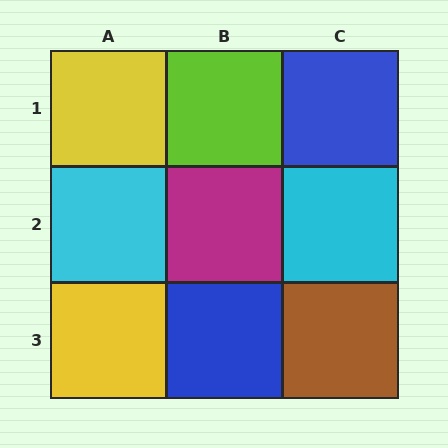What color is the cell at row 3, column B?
Blue.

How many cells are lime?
1 cell is lime.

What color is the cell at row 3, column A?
Yellow.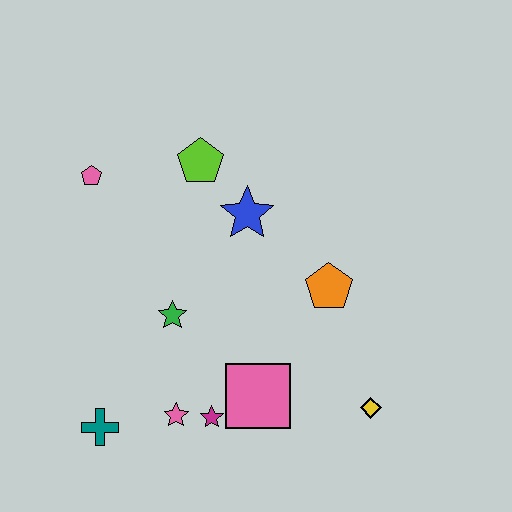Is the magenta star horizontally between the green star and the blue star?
Yes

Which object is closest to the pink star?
The magenta star is closest to the pink star.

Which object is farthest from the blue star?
The teal cross is farthest from the blue star.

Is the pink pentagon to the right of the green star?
No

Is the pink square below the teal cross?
No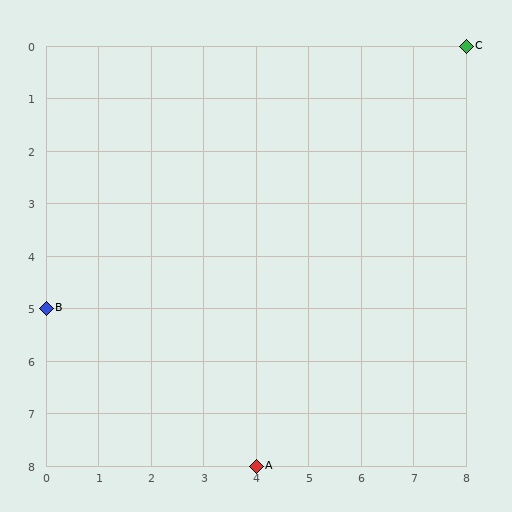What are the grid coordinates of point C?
Point C is at grid coordinates (8, 0).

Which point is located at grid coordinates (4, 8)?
Point A is at (4, 8).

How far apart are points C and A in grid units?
Points C and A are 4 columns and 8 rows apart (about 8.9 grid units diagonally).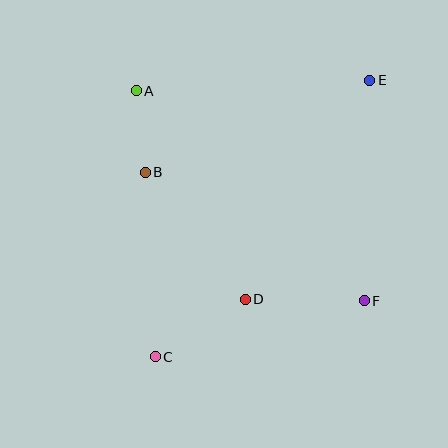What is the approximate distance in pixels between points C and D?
The distance between C and D is approximately 107 pixels.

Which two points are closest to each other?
Points A and B are closest to each other.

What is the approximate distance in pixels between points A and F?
The distance between A and F is approximately 310 pixels.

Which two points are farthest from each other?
Points C and E are farthest from each other.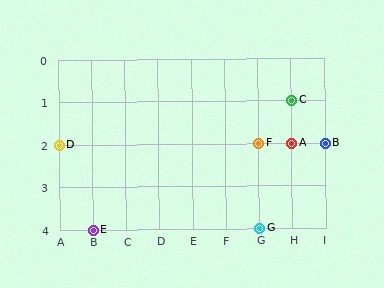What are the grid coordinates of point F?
Point F is at grid coordinates (G, 2).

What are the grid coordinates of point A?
Point A is at grid coordinates (H, 2).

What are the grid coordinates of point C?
Point C is at grid coordinates (H, 1).